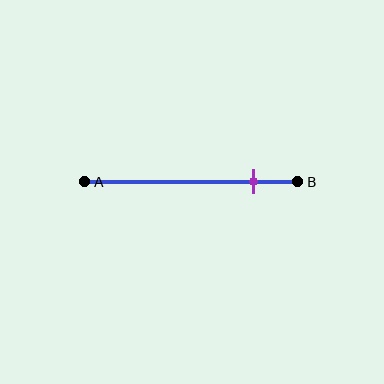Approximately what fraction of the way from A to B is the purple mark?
The purple mark is approximately 80% of the way from A to B.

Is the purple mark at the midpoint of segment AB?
No, the mark is at about 80% from A, not at the 50% midpoint.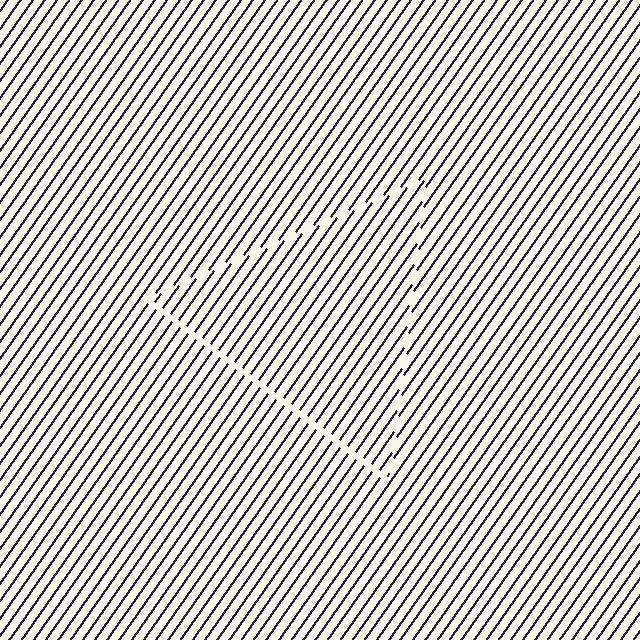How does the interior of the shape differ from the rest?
The interior of the shape contains the same grating, shifted by half a period — the contour is defined by the phase discontinuity where line-ends from the inner and outer gratings abut.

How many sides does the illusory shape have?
3 sides — the line-ends trace a triangle.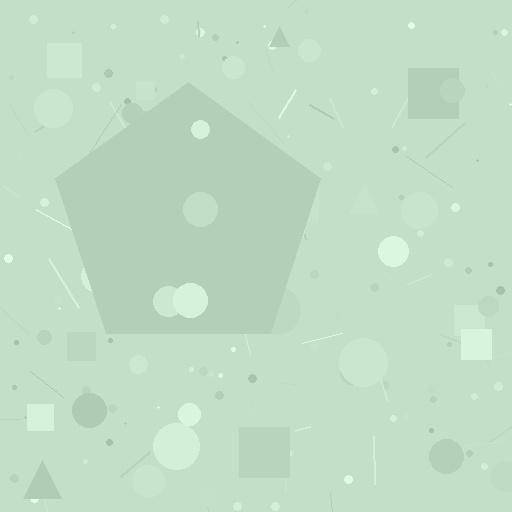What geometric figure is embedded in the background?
A pentagon is embedded in the background.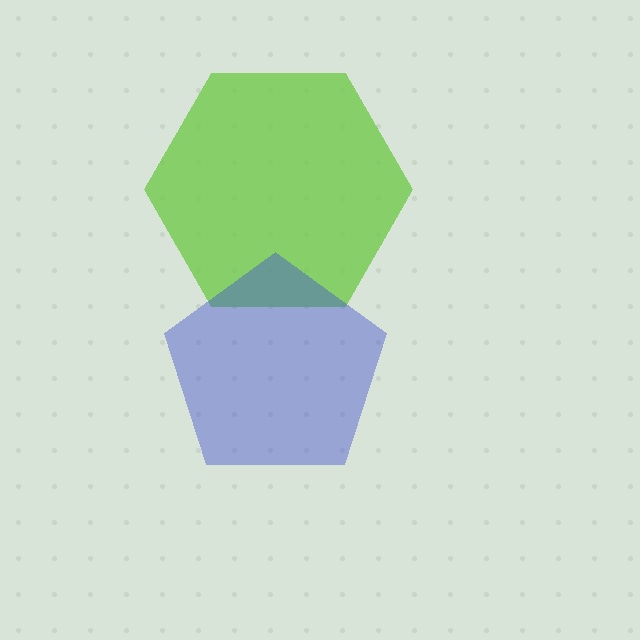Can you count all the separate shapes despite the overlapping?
Yes, there are 2 separate shapes.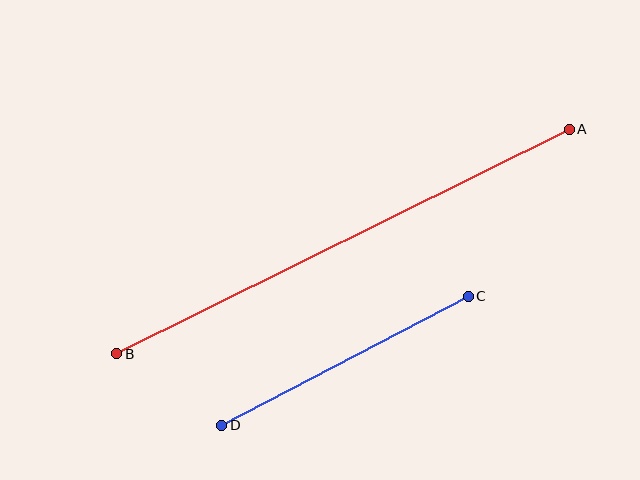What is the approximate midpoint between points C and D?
The midpoint is at approximately (345, 361) pixels.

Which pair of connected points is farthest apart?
Points A and B are farthest apart.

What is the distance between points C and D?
The distance is approximately 278 pixels.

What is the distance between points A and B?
The distance is approximately 505 pixels.